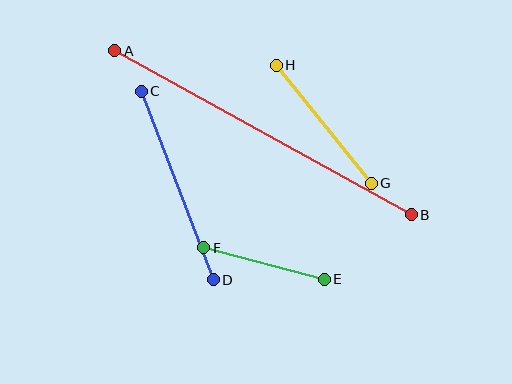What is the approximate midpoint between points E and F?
The midpoint is at approximately (264, 264) pixels.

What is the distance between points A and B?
The distance is approximately 339 pixels.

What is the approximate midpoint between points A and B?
The midpoint is at approximately (263, 133) pixels.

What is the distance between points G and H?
The distance is approximately 151 pixels.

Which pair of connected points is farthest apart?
Points A and B are farthest apart.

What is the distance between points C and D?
The distance is approximately 202 pixels.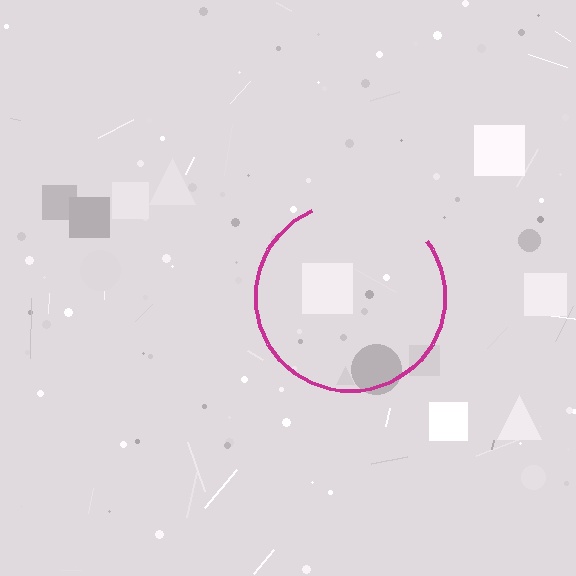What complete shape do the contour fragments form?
The contour fragments form a circle.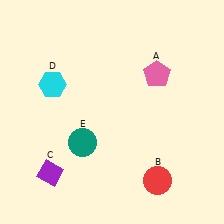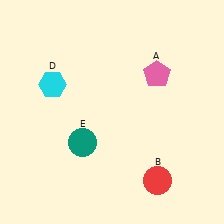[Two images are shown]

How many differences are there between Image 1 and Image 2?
There is 1 difference between the two images.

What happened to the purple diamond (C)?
The purple diamond (C) was removed in Image 2. It was in the bottom-left area of Image 1.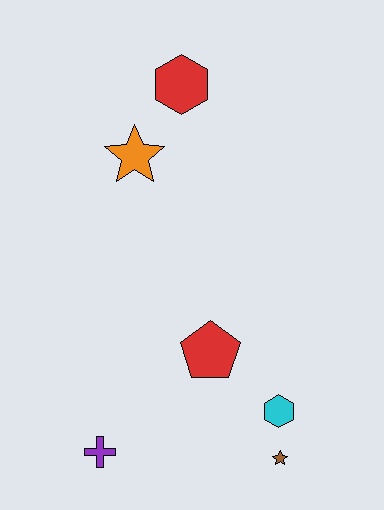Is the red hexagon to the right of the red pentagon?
No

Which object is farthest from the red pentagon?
The red hexagon is farthest from the red pentagon.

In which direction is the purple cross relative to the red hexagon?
The purple cross is below the red hexagon.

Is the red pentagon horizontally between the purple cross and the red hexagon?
No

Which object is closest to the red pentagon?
The cyan hexagon is closest to the red pentagon.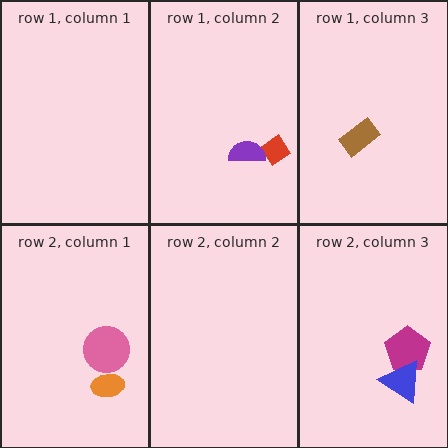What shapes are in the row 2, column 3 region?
The magenta pentagon, the blue triangle.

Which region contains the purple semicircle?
The row 1, column 2 region.